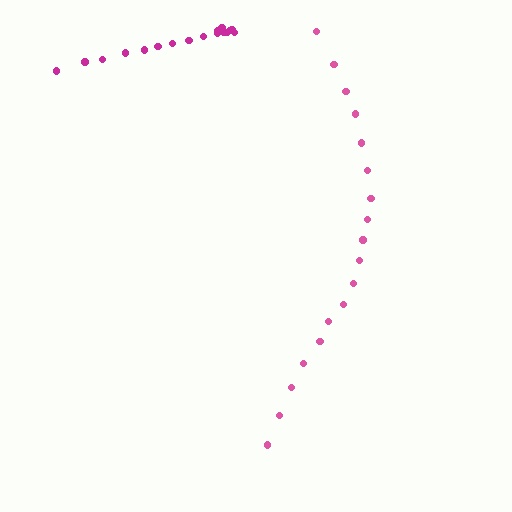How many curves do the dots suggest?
There are 2 distinct paths.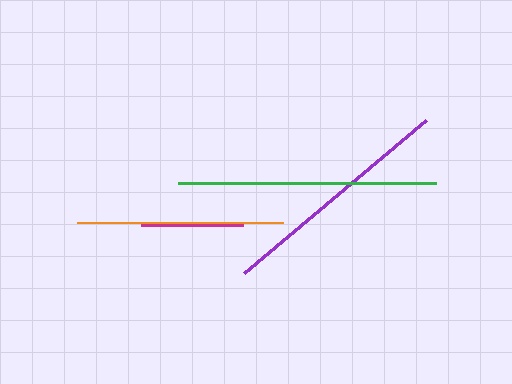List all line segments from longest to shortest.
From longest to shortest: green, purple, orange, magenta.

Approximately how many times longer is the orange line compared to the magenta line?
The orange line is approximately 2.0 times the length of the magenta line.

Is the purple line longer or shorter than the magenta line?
The purple line is longer than the magenta line.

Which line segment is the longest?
The green line is the longest at approximately 258 pixels.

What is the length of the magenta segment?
The magenta segment is approximately 102 pixels long.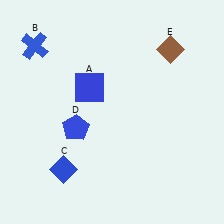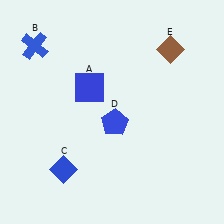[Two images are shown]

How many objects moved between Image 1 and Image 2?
1 object moved between the two images.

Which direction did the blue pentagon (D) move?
The blue pentagon (D) moved right.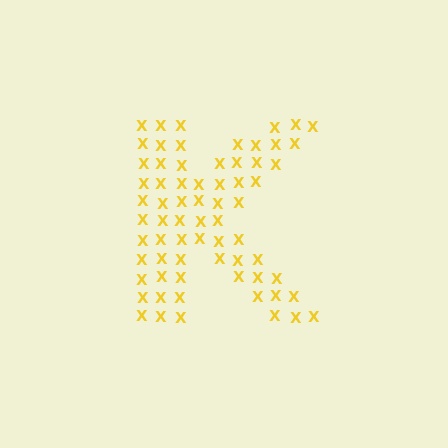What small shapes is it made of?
It is made of small letter X's.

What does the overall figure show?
The overall figure shows the letter K.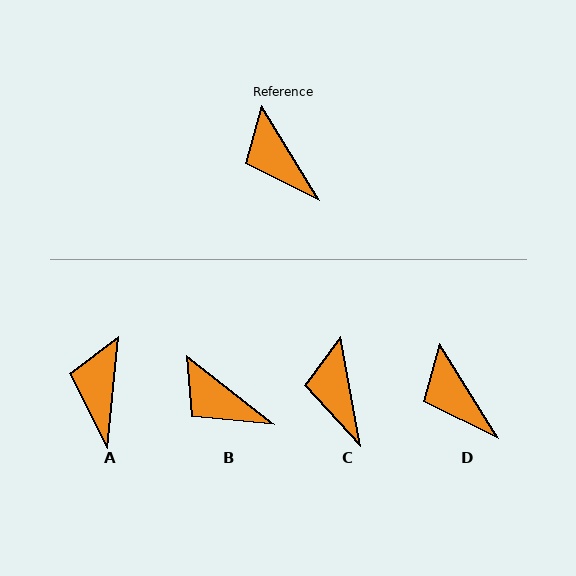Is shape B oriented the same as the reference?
No, it is off by about 20 degrees.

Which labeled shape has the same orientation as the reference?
D.